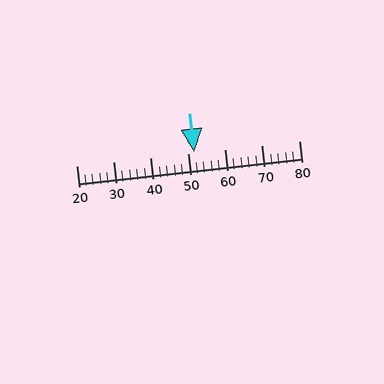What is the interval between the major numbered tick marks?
The major tick marks are spaced 10 units apart.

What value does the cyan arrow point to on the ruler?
The cyan arrow points to approximately 52.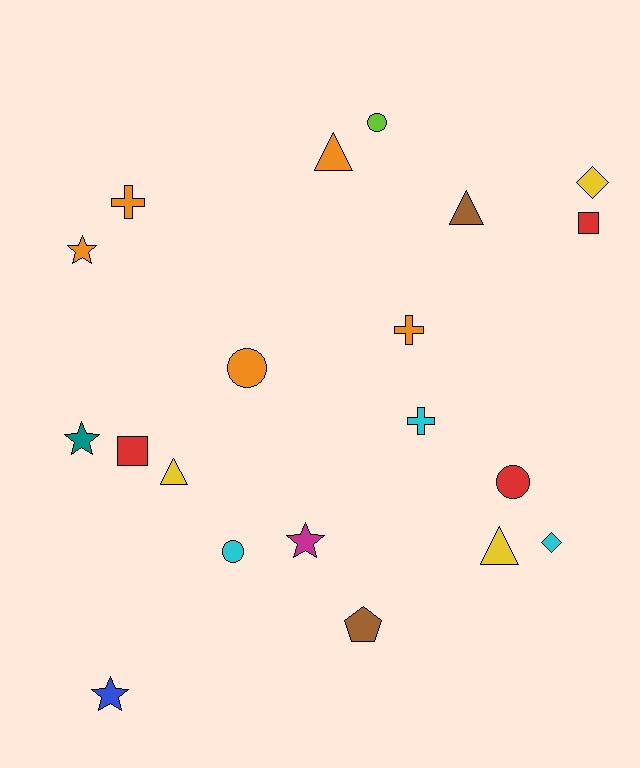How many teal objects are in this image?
There is 1 teal object.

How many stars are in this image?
There are 4 stars.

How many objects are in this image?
There are 20 objects.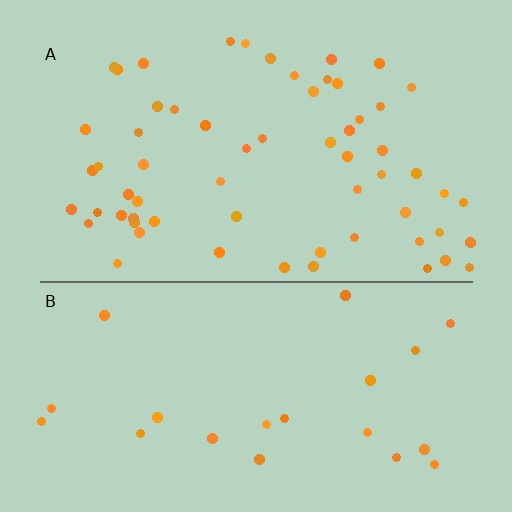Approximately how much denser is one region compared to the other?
Approximately 2.7× — region A over region B.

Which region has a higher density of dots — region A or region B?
A (the top).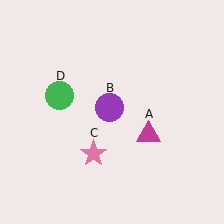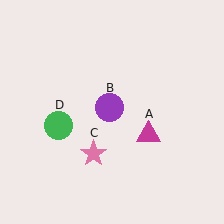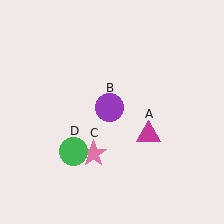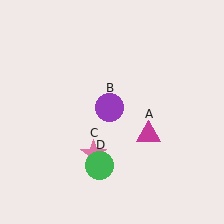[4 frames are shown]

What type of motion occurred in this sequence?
The green circle (object D) rotated counterclockwise around the center of the scene.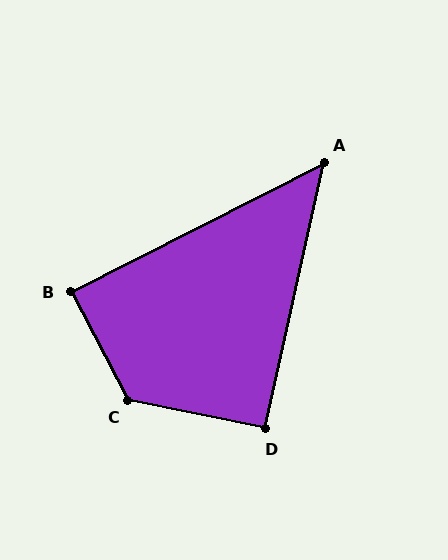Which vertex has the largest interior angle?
C, at approximately 129 degrees.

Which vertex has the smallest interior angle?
A, at approximately 51 degrees.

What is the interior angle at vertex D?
Approximately 91 degrees (approximately right).